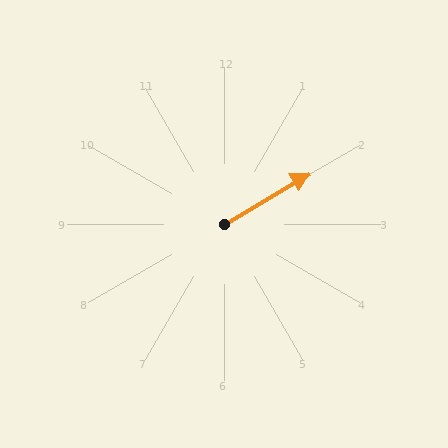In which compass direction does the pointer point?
Northeast.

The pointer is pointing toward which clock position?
Roughly 2 o'clock.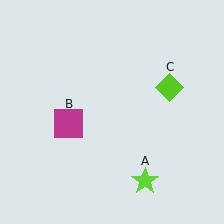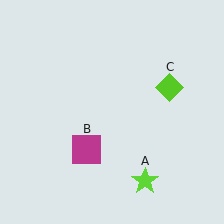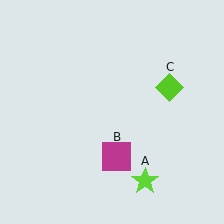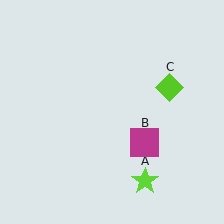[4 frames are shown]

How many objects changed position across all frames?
1 object changed position: magenta square (object B).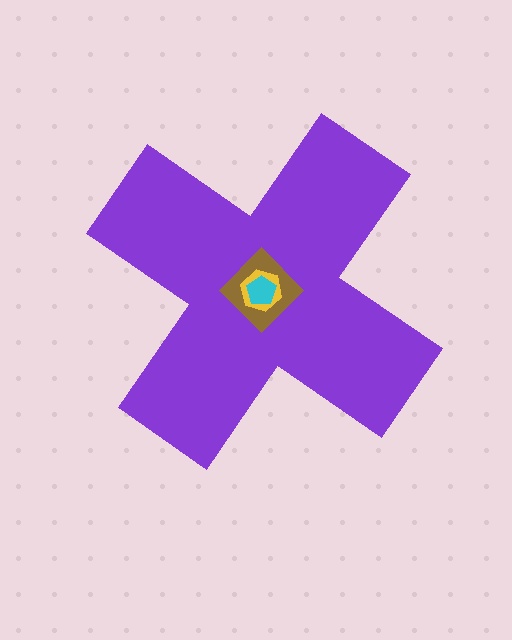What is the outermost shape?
The purple cross.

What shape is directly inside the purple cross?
The brown diamond.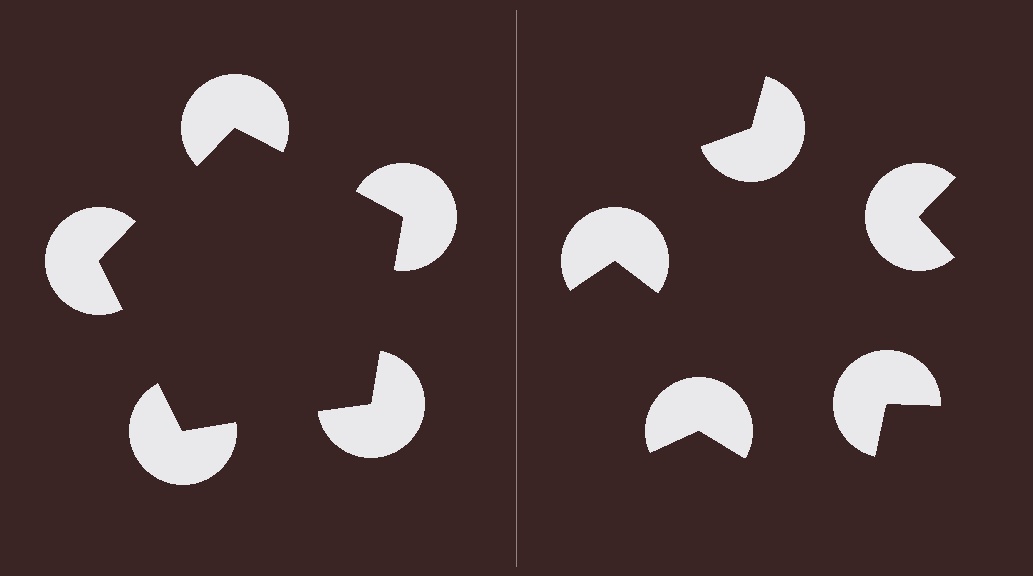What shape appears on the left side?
An illusory pentagon.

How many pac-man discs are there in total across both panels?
10 — 5 on each side.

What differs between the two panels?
The pac-man discs are positioned identically on both sides; only the wedge orientations differ. On the left they align to a pentagon; on the right they are misaligned.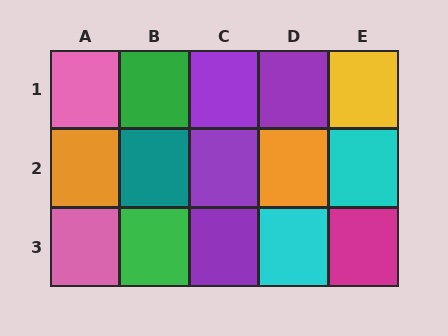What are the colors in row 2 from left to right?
Orange, teal, purple, orange, cyan.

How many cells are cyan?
2 cells are cyan.